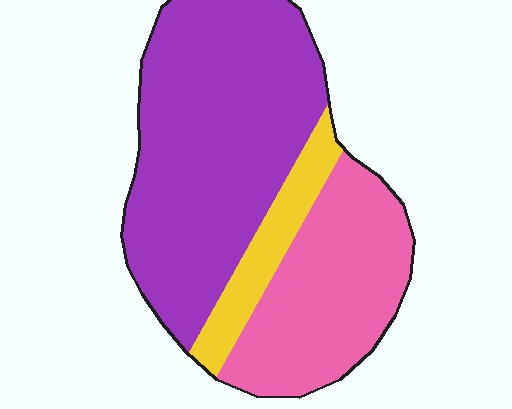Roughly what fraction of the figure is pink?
Pink takes up between a quarter and a half of the figure.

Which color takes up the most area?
Purple, at roughly 55%.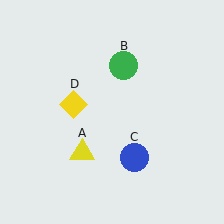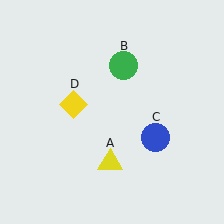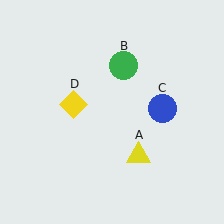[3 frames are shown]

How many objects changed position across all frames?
2 objects changed position: yellow triangle (object A), blue circle (object C).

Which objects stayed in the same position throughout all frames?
Green circle (object B) and yellow diamond (object D) remained stationary.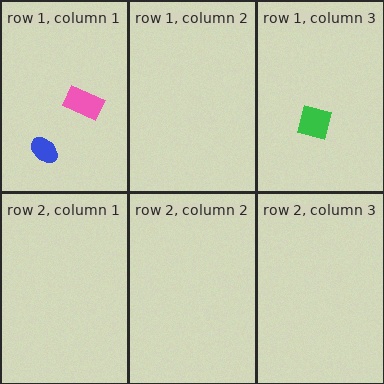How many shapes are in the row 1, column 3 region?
1.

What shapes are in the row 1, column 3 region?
The green square.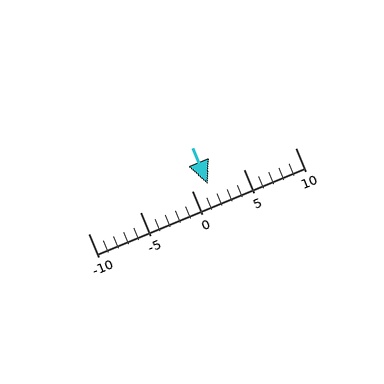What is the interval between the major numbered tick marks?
The major tick marks are spaced 5 units apart.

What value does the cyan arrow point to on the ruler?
The cyan arrow points to approximately 2.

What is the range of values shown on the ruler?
The ruler shows values from -10 to 10.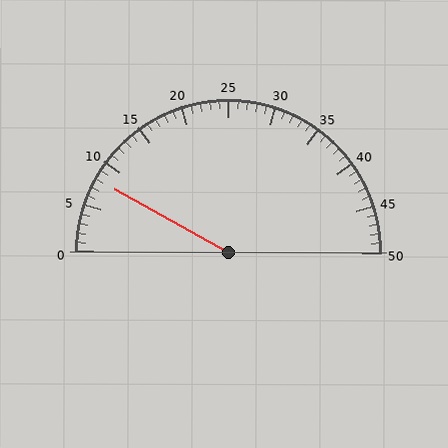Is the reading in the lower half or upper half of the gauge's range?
The reading is in the lower half of the range (0 to 50).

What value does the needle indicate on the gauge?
The needle indicates approximately 8.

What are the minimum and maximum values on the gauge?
The gauge ranges from 0 to 50.